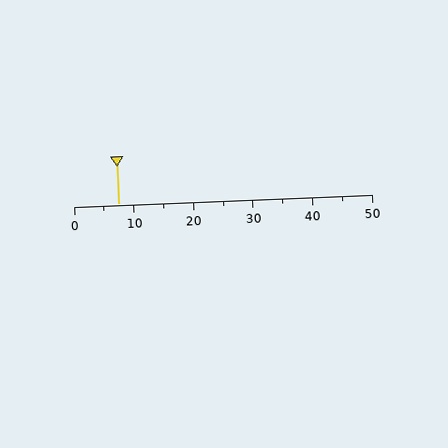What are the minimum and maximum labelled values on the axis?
The axis runs from 0 to 50.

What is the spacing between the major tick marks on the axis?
The major ticks are spaced 10 apart.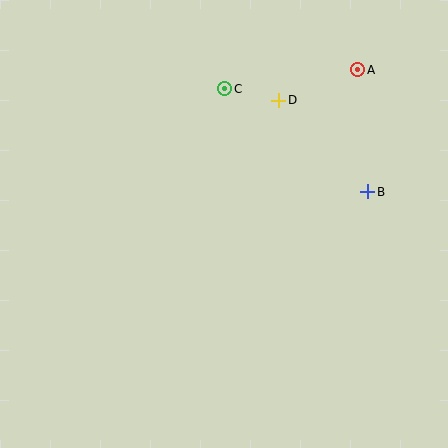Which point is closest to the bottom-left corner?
Point C is closest to the bottom-left corner.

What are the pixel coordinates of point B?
Point B is at (368, 192).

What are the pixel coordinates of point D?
Point D is at (279, 100).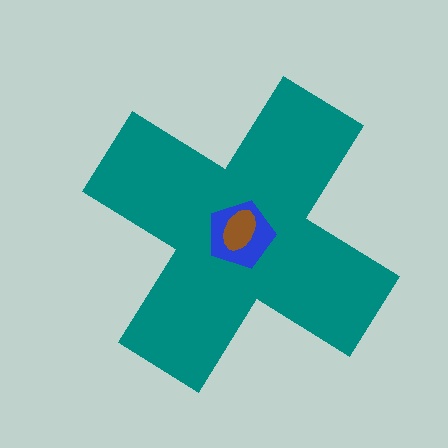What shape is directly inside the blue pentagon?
The brown ellipse.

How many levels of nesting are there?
3.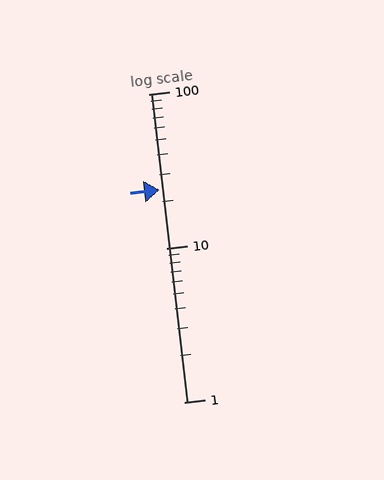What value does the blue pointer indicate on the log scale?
The pointer indicates approximately 24.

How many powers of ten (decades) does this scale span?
The scale spans 2 decades, from 1 to 100.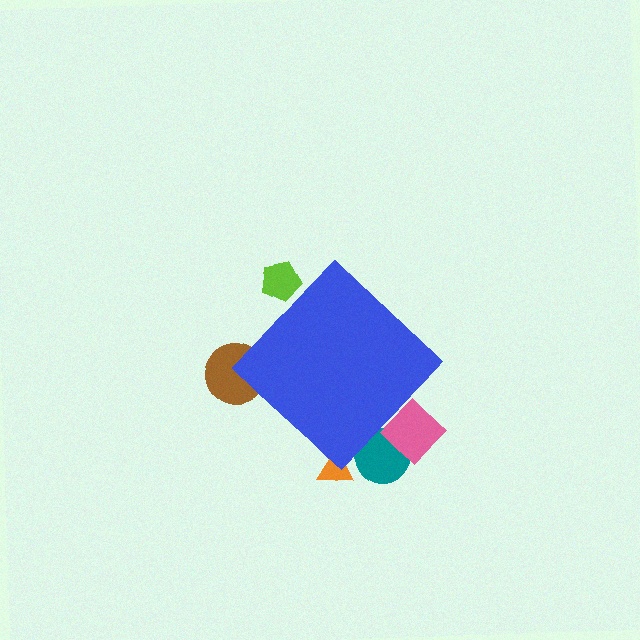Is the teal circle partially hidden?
Yes, the teal circle is partially hidden behind the blue diamond.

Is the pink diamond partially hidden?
Yes, the pink diamond is partially hidden behind the blue diamond.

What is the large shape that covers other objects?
A blue diamond.